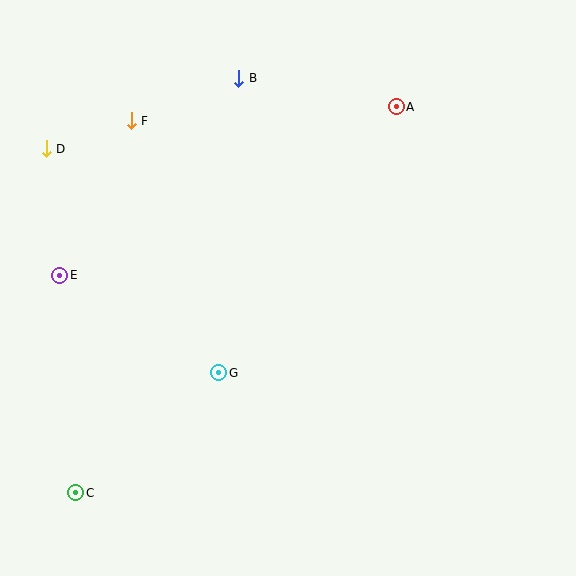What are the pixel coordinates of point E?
Point E is at (60, 275).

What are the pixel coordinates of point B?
Point B is at (239, 78).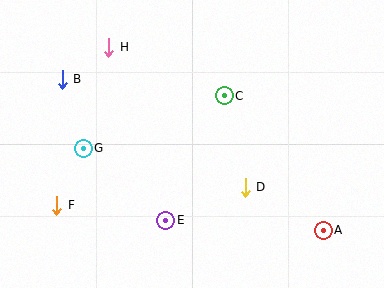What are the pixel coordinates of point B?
Point B is at (62, 79).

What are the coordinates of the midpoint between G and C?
The midpoint between G and C is at (154, 122).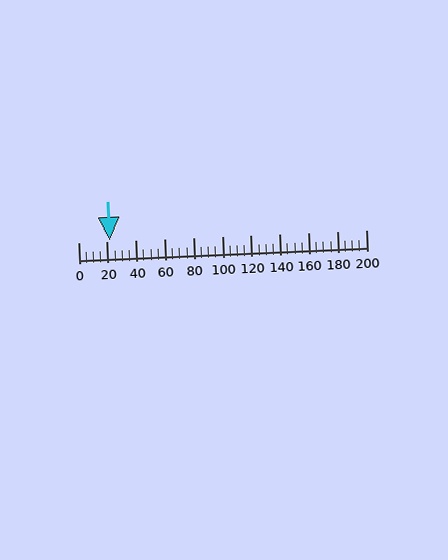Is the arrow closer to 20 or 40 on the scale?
The arrow is closer to 20.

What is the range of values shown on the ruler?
The ruler shows values from 0 to 200.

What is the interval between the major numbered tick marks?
The major tick marks are spaced 20 units apart.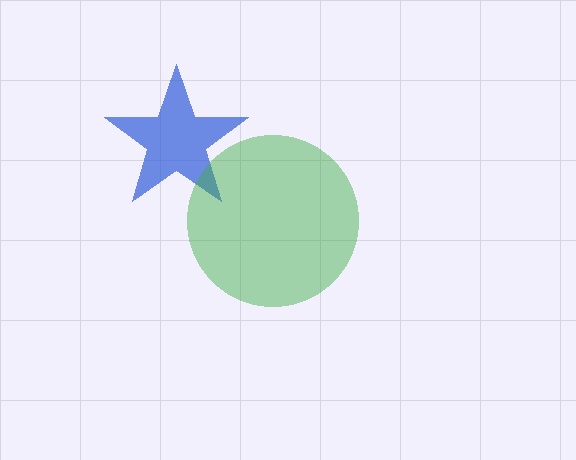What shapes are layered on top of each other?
The layered shapes are: a blue star, a green circle.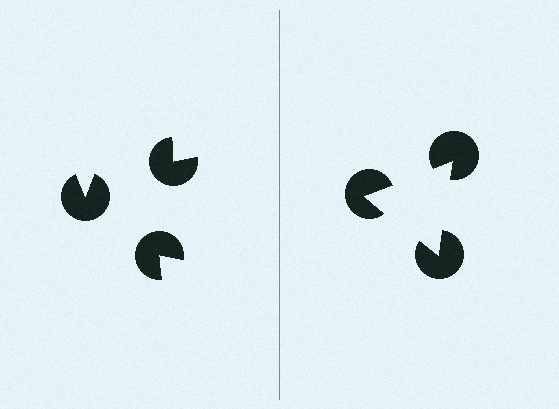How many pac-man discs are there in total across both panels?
6 — 3 on each side.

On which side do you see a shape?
An illusory triangle appears on the right side. On the left side the wedge cuts are rotated, so no coherent shape forms.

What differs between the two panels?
The pac-man discs are positioned identically on both sides; only the wedge orientations differ. On the right they align to a triangle; on the left they are misaligned.